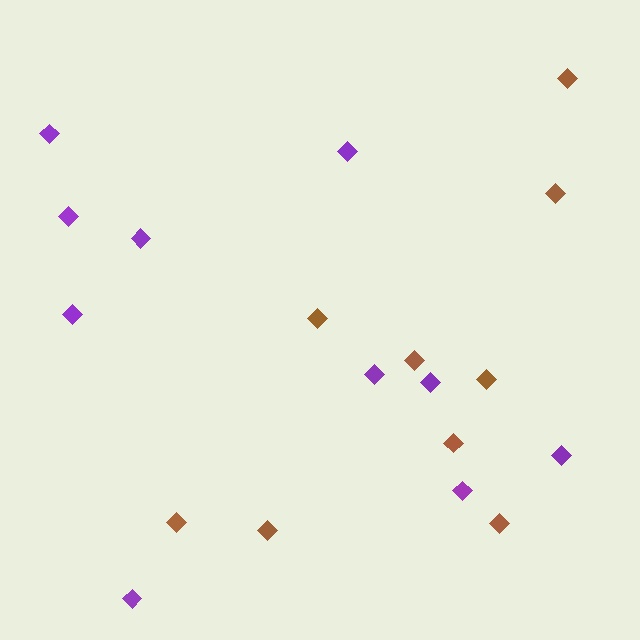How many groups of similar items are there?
There are 2 groups: one group of brown diamonds (9) and one group of purple diamonds (10).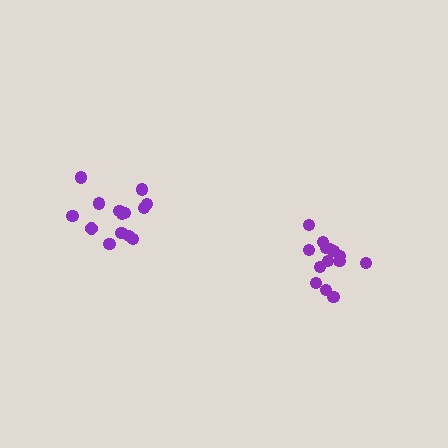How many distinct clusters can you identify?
There are 2 distinct clusters.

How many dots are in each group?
Group 1: 14 dots, Group 2: 14 dots (28 total).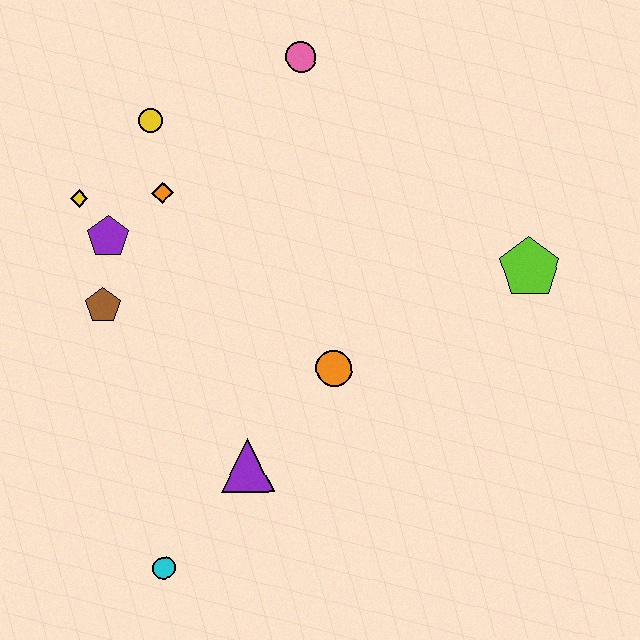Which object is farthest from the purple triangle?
The pink circle is farthest from the purple triangle.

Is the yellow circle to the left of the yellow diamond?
No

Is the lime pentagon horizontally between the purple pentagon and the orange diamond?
No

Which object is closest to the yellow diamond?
The purple pentagon is closest to the yellow diamond.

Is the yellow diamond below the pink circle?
Yes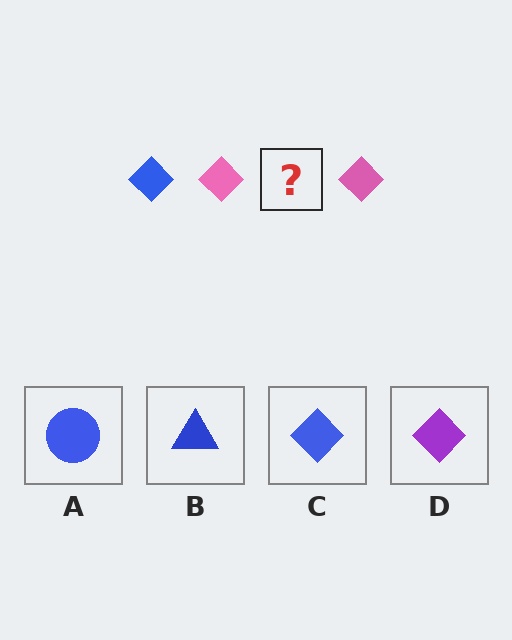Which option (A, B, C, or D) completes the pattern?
C.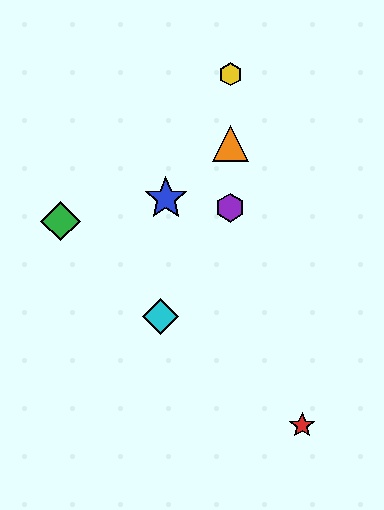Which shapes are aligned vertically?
The yellow hexagon, the purple hexagon, the orange triangle are aligned vertically.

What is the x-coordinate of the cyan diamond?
The cyan diamond is at x≈160.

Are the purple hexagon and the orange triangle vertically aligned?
Yes, both are at x≈230.